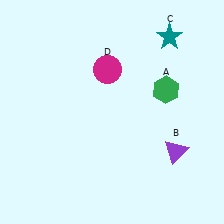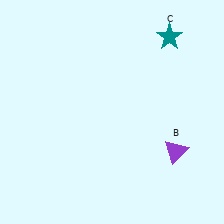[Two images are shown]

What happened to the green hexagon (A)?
The green hexagon (A) was removed in Image 2. It was in the top-right area of Image 1.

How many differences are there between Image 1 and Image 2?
There are 2 differences between the two images.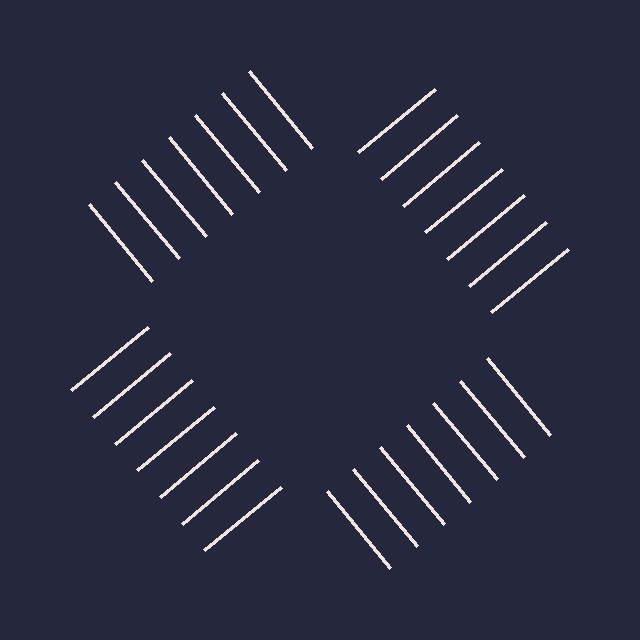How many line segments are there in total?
28 — 7 along each of the 4 edges.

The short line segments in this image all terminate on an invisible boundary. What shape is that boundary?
An illusory square — the line segments terminate on its edges but no continuous stroke is drawn.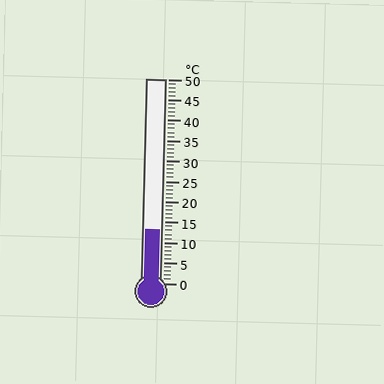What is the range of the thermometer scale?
The thermometer scale ranges from 0°C to 50°C.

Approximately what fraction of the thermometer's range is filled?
The thermometer is filled to approximately 25% of its range.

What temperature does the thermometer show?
The thermometer shows approximately 13°C.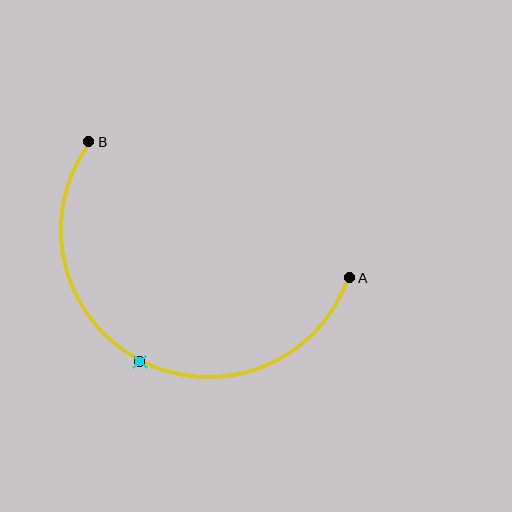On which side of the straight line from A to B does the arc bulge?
The arc bulges below the straight line connecting A and B.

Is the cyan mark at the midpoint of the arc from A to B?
Yes. The cyan mark lies on the arc at equal arc-length from both A and B — it is the arc midpoint.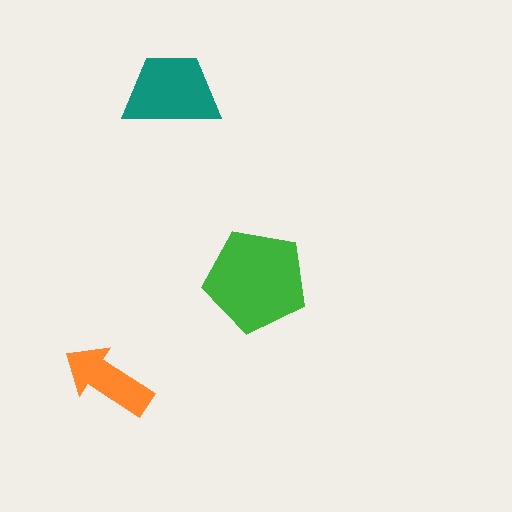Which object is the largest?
The green pentagon.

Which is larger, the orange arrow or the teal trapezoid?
The teal trapezoid.